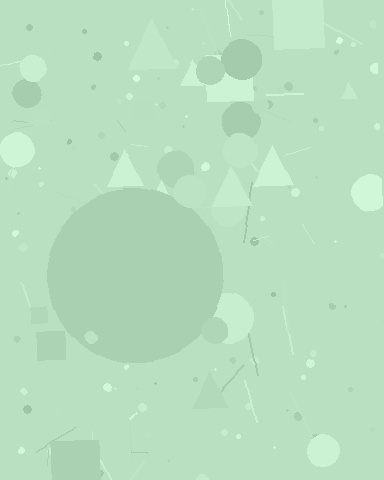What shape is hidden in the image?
A circle is hidden in the image.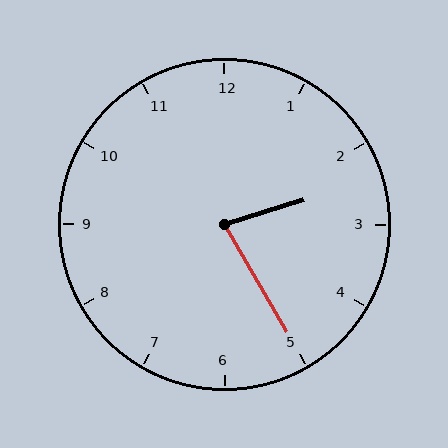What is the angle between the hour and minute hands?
Approximately 78 degrees.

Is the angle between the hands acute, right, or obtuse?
It is acute.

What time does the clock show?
2:25.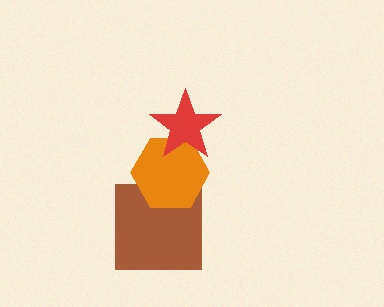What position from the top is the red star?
The red star is 1st from the top.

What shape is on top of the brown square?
The orange hexagon is on top of the brown square.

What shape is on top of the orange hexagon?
The red star is on top of the orange hexagon.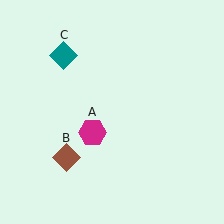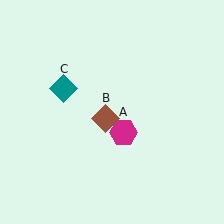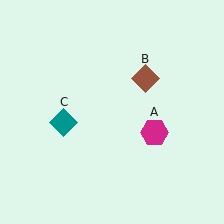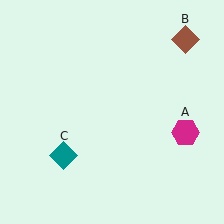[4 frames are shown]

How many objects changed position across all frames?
3 objects changed position: magenta hexagon (object A), brown diamond (object B), teal diamond (object C).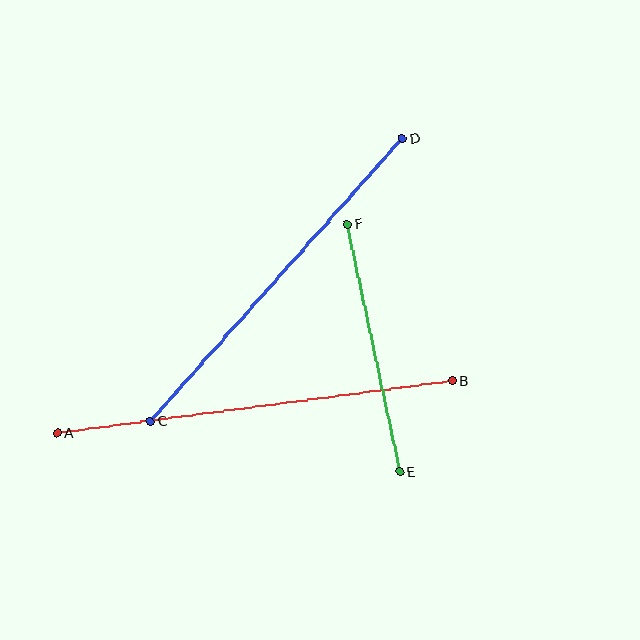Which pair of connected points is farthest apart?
Points A and B are farthest apart.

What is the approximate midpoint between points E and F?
The midpoint is at approximately (374, 348) pixels.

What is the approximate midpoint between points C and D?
The midpoint is at approximately (276, 280) pixels.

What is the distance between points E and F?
The distance is approximately 253 pixels.